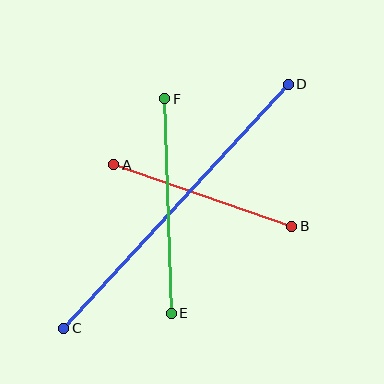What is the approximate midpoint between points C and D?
The midpoint is at approximately (176, 206) pixels.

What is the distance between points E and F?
The distance is approximately 215 pixels.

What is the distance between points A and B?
The distance is approximately 188 pixels.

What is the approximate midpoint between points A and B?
The midpoint is at approximately (203, 195) pixels.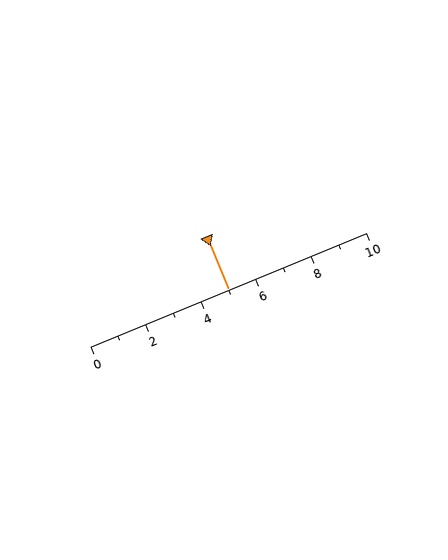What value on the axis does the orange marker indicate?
The marker indicates approximately 5.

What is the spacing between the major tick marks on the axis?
The major ticks are spaced 2 apart.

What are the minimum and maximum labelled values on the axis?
The axis runs from 0 to 10.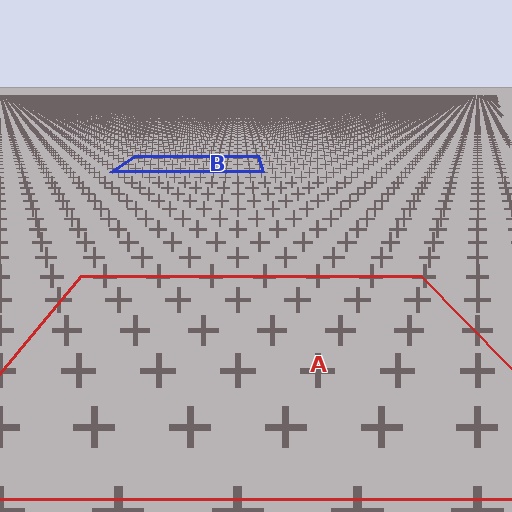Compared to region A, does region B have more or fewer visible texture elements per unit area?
Region B has more texture elements per unit area — they are packed more densely because it is farther away.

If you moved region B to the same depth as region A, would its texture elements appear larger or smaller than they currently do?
They would appear larger. At a closer depth, the same texture elements are projected at a bigger on-screen size.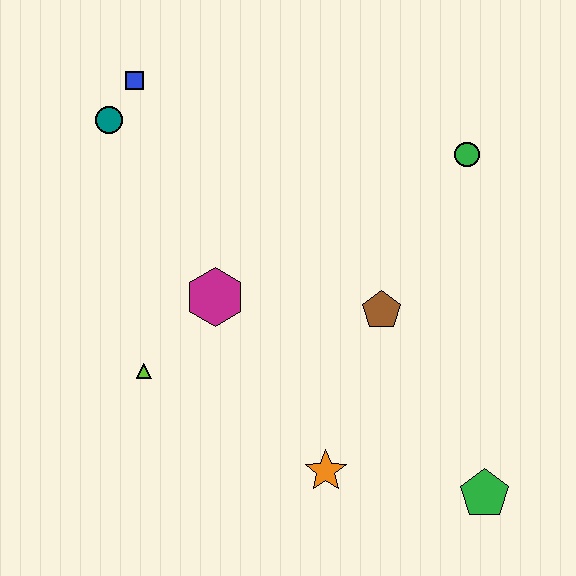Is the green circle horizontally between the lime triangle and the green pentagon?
Yes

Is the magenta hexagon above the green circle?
No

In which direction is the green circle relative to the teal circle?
The green circle is to the right of the teal circle.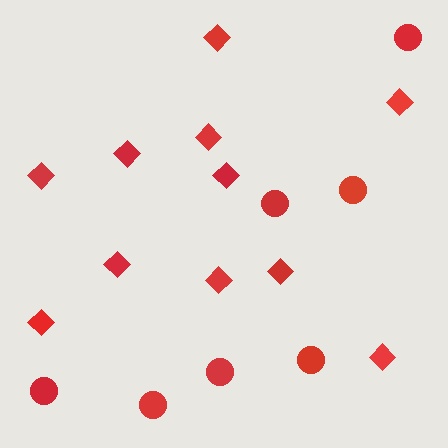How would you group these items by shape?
There are 2 groups: one group of diamonds (11) and one group of circles (7).